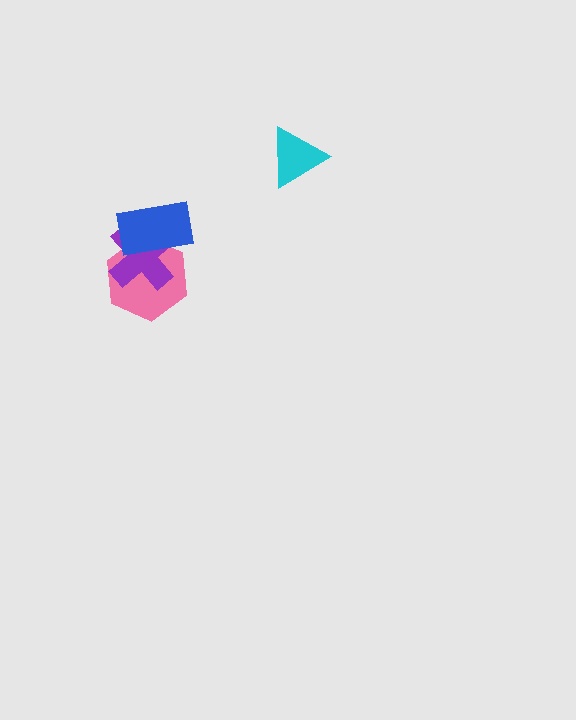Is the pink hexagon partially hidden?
Yes, it is partially covered by another shape.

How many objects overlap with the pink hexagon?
2 objects overlap with the pink hexagon.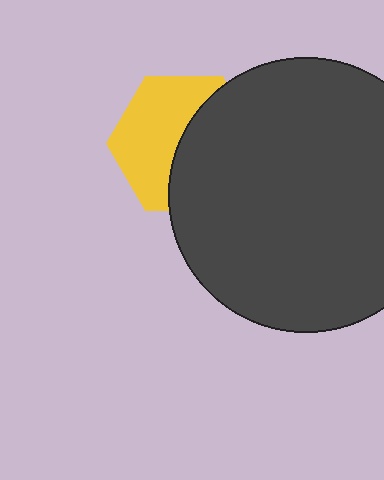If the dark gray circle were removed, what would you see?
You would see the complete yellow hexagon.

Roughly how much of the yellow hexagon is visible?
About half of it is visible (roughly 51%).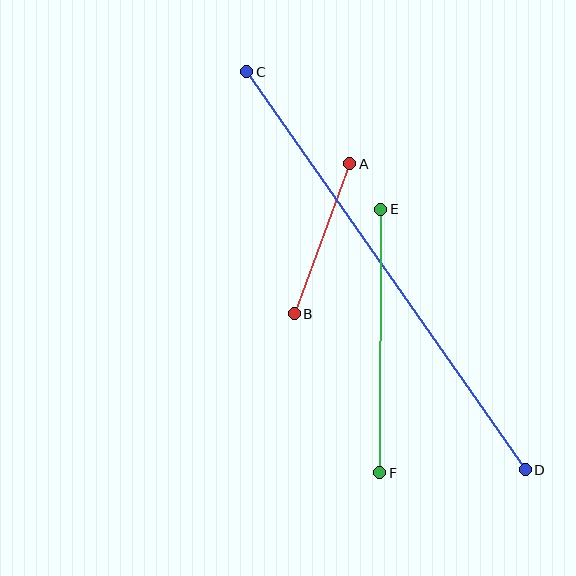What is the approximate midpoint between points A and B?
The midpoint is at approximately (322, 239) pixels.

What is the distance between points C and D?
The distance is approximately 486 pixels.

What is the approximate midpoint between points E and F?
The midpoint is at approximately (380, 341) pixels.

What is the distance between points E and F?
The distance is approximately 264 pixels.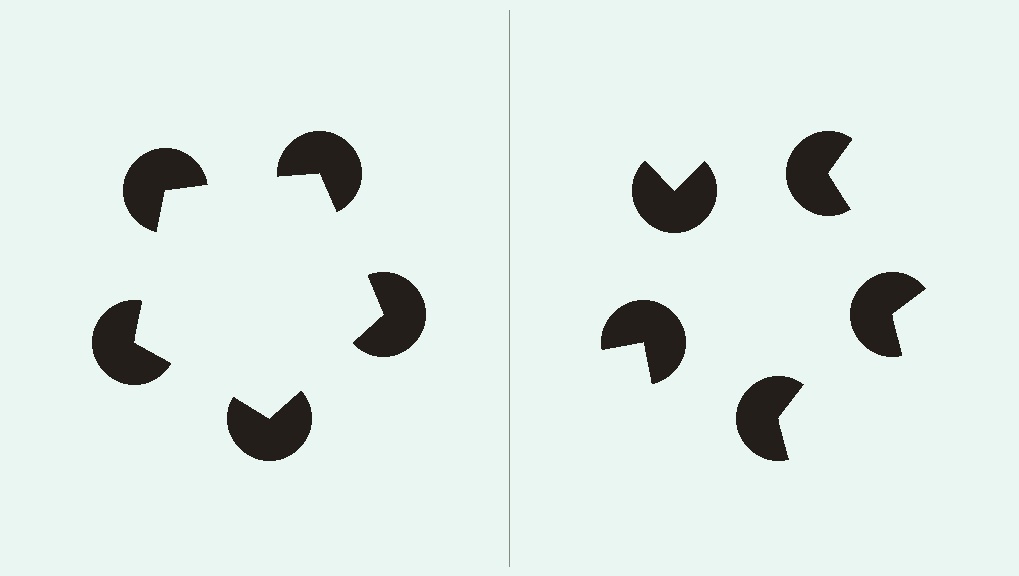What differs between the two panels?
The pac-man discs are positioned identically on both sides; only the wedge orientations differ. On the left they align to a pentagon; on the right they are misaligned.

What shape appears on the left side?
An illusory pentagon.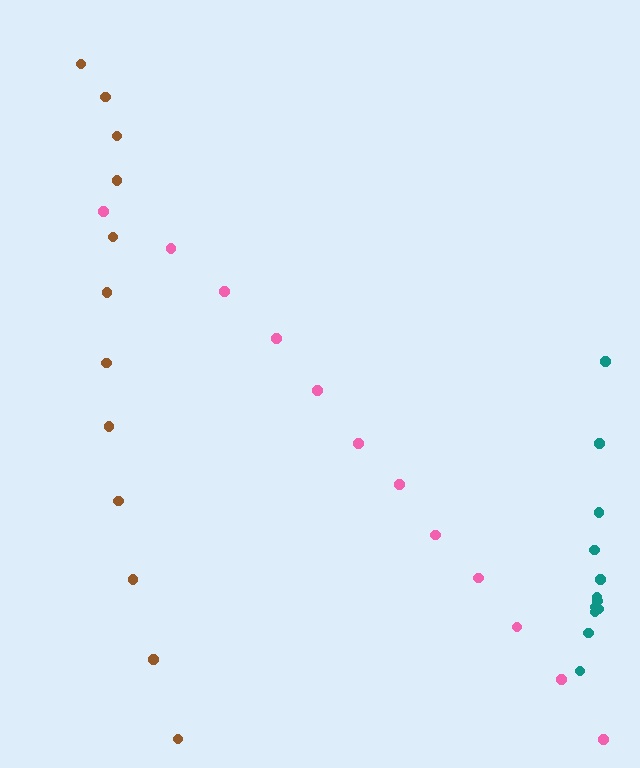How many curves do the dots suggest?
There are 3 distinct paths.